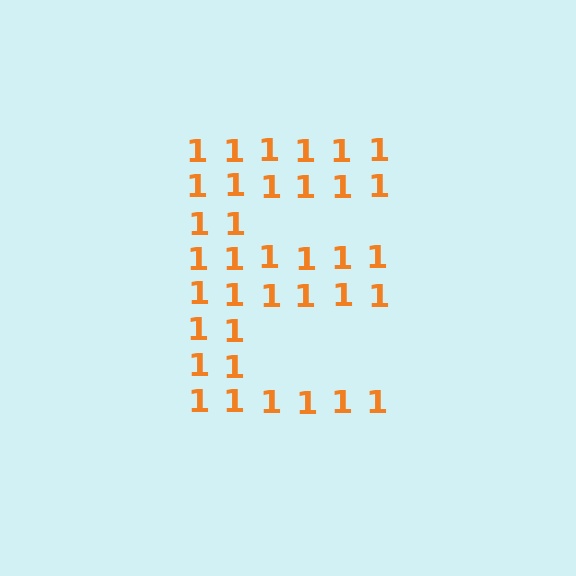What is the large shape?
The large shape is the letter E.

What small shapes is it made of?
It is made of small digit 1's.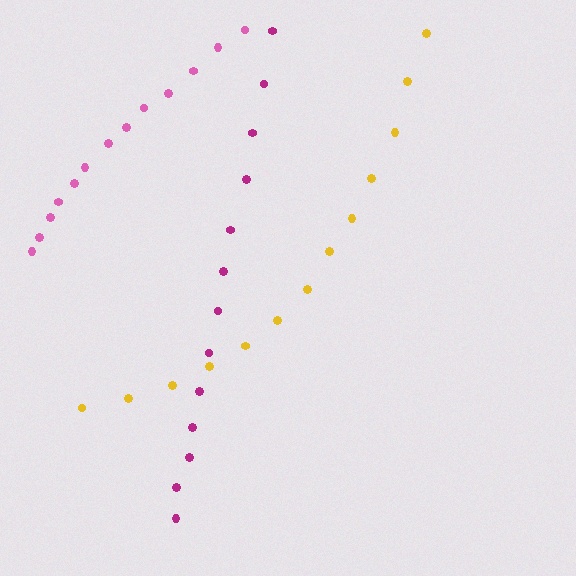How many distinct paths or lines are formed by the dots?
There are 3 distinct paths.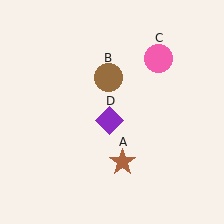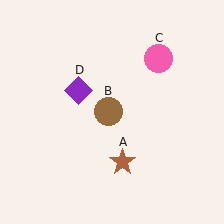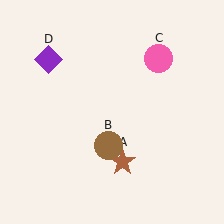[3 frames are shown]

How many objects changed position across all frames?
2 objects changed position: brown circle (object B), purple diamond (object D).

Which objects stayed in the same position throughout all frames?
Brown star (object A) and pink circle (object C) remained stationary.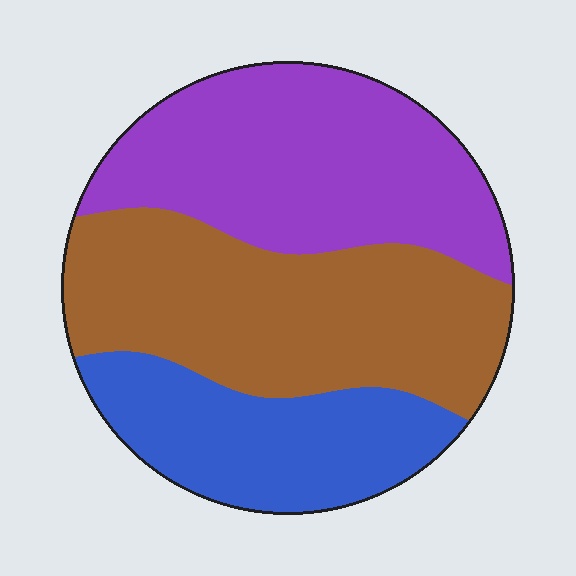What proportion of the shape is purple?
Purple covers 37% of the shape.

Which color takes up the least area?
Blue, at roughly 25%.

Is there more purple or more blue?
Purple.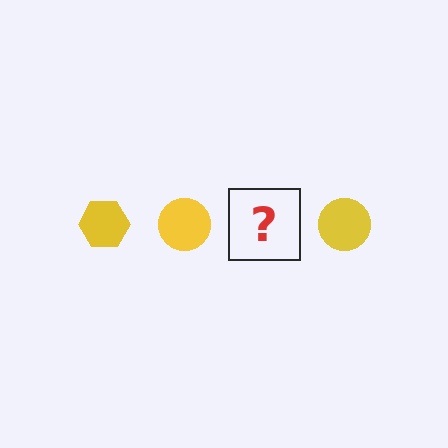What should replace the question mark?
The question mark should be replaced with a yellow hexagon.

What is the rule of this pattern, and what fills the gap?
The rule is that the pattern cycles through hexagon, circle shapes in yellow. The gap should be filled with a yellow hexagon.